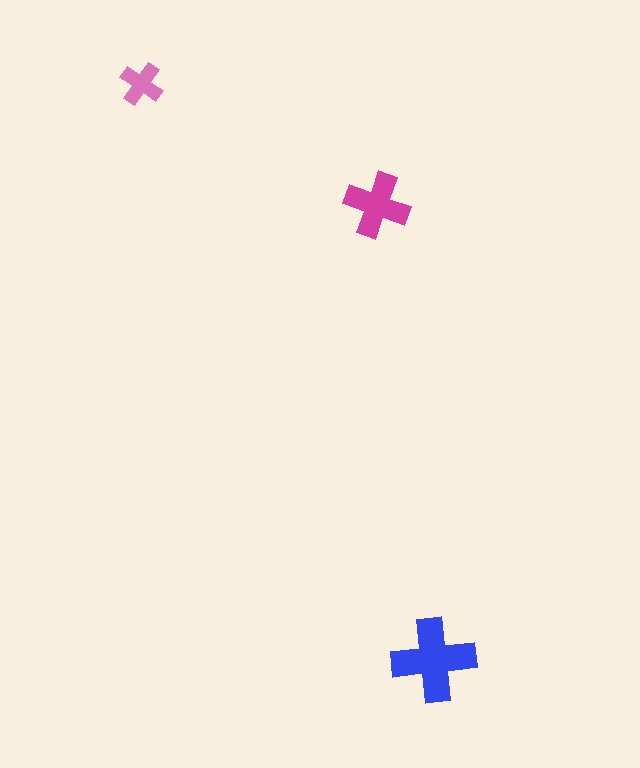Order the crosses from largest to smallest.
the blue one, the magenta one, the pink one.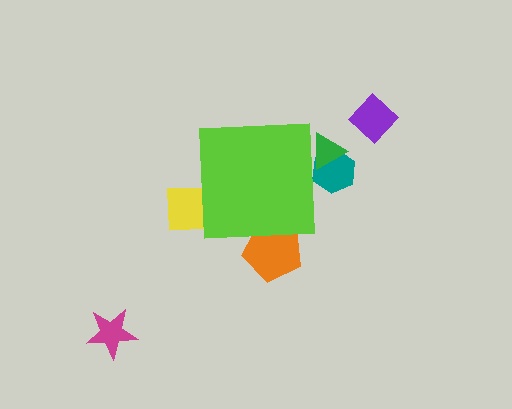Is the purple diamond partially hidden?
No, the purple diamond is fully visible.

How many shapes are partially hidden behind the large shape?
4 shapes are partially hidden.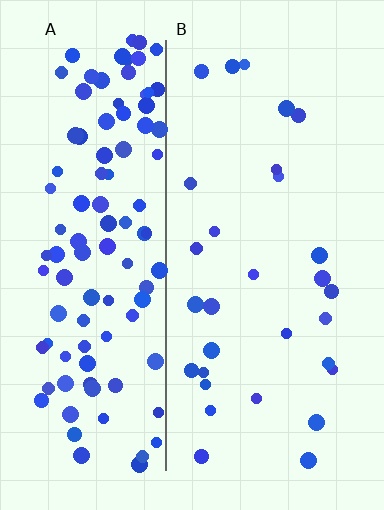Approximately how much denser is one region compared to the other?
Approximately 3.8× — region A over region B.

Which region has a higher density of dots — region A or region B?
A (the left).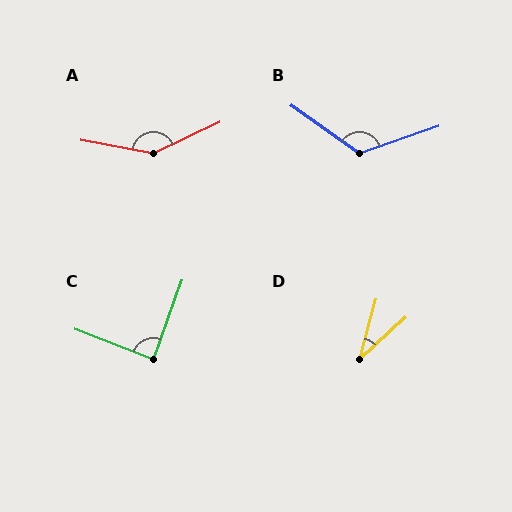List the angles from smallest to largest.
D (33°), C (89°), B (126°), A (144°).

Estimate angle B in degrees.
Approximately 126 degrees.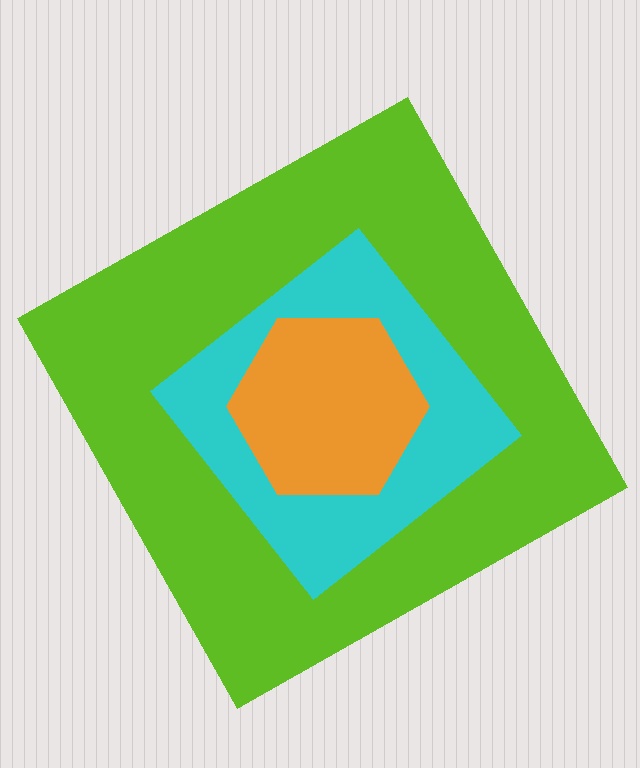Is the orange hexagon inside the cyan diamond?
Yes.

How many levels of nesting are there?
3.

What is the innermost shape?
The orange hexagon.